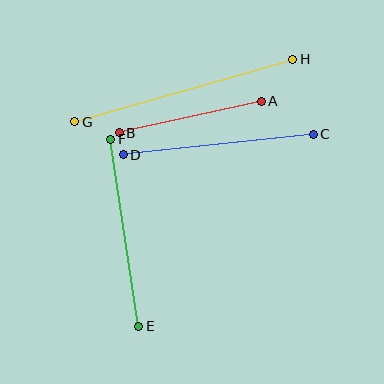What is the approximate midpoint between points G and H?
The midpoint is at approximately (184, 90) pixels.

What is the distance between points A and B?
The distance is approximately 146 pixels.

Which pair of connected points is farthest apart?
Points G and H are farthest apart.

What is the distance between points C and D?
The distance is approximately 191 pixels.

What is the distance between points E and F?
The distance is approximately 189 pixels.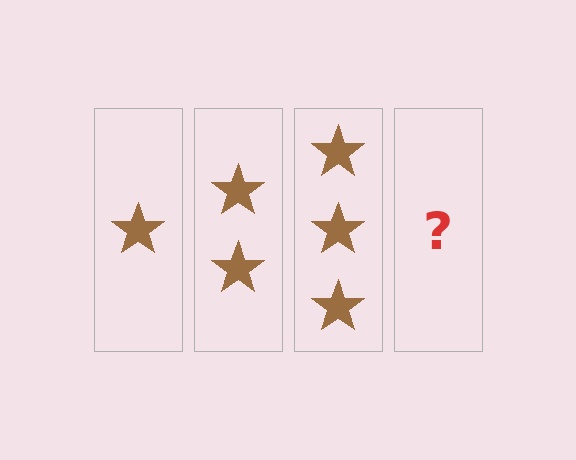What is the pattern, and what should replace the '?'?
The pattern is that each step adds one more star. The '?' should be 4 stars.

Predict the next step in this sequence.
The next step is 4 stars.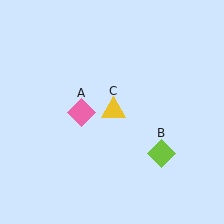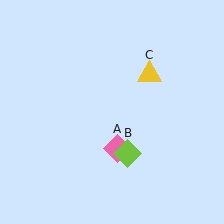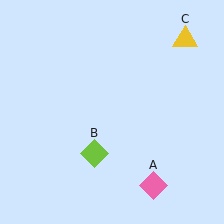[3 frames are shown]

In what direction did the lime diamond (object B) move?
The lime diamond (object B) moved left.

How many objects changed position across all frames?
3 objects changed position: pink diamond (object A), lime diamond (object B), yellow triangle (object C).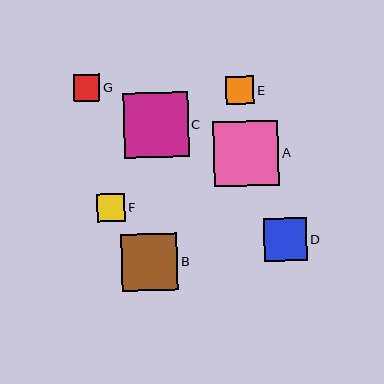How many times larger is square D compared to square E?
Square D is approximately 1.5 times the size of square E.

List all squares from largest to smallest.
From largest to smallest: A, C, B, D, E, F, G.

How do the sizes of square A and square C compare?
Square A and square C are approximately the same size.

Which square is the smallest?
Square G is the smallest with a size of approximately 26 pixels.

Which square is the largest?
Square A is the largest with a size of approximately 65 pixels.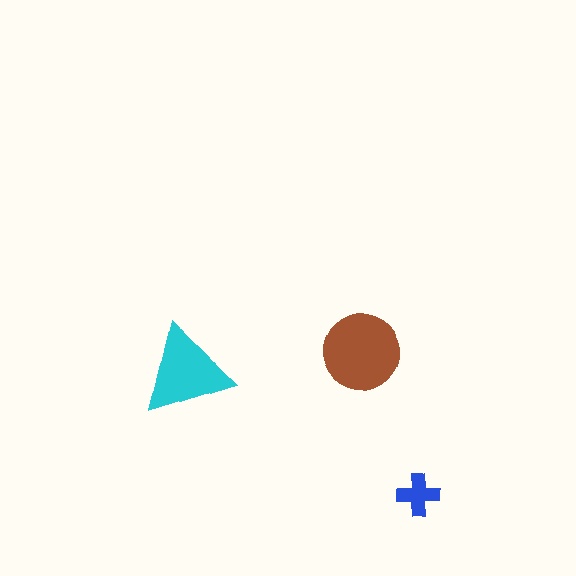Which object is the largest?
The brown circle.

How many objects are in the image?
There are 3 objects in the image.